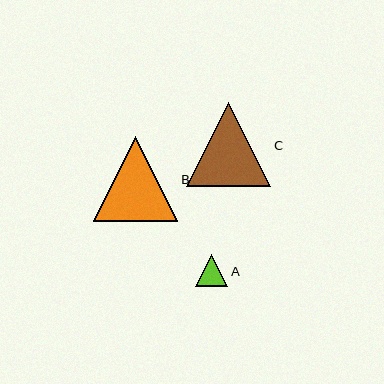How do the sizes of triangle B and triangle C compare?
Triangle B and triangle C are approximately the same size.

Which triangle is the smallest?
Triangle A is the smallest with a size of approximately 32 pixels.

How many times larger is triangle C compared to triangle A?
Triangle C is approximately 2.6 times the size of triangle A.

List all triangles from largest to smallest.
From largest to smallest: B, C, A.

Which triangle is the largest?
Triangle B is the largest with a size of approximately 84 pixels.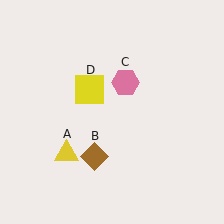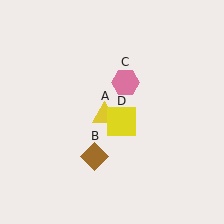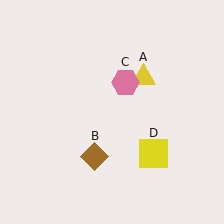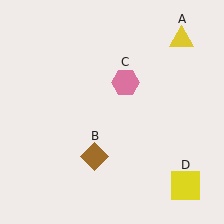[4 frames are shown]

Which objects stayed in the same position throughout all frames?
Brown diamond (object B) and pink hexagon (object C) remained stationary.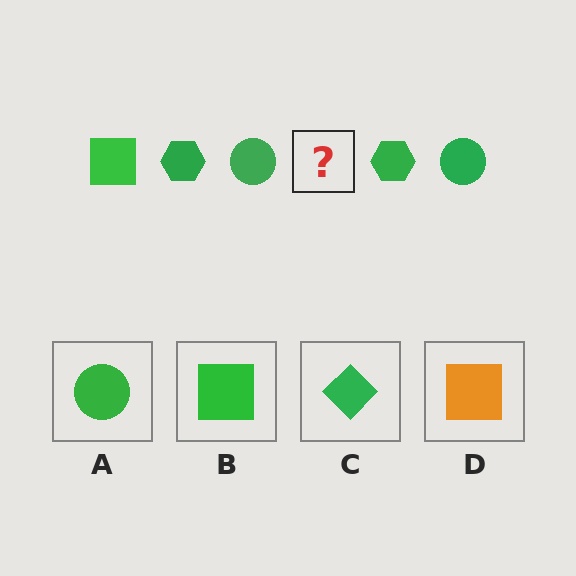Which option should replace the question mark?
Option B.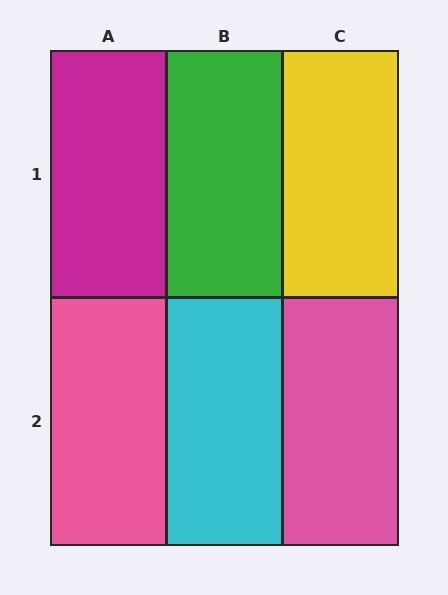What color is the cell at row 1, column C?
Yellow.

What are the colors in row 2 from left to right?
Pink, cyan, pink.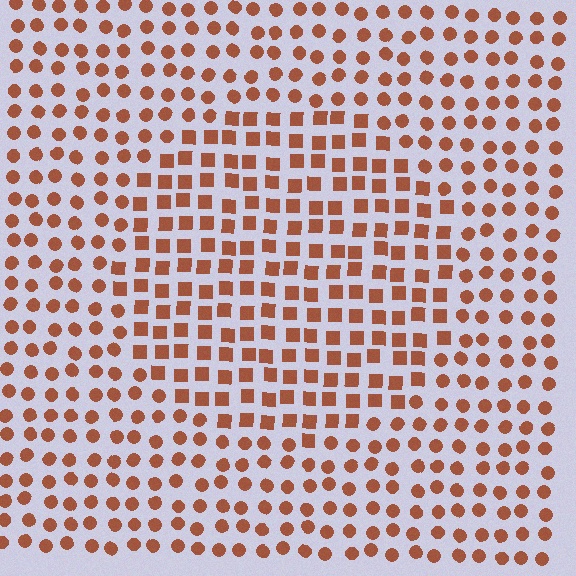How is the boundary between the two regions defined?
The boundary is defined by a change in element shape: squares inside vs. circles outside. All elements share the same color and spacing.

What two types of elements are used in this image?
The image uses squares inside the circle region and circles outside it.